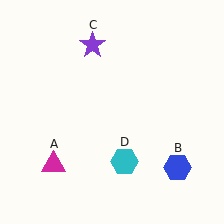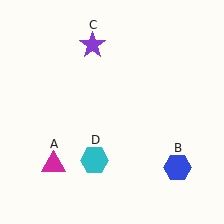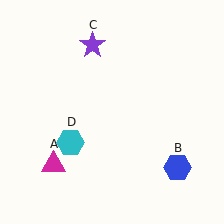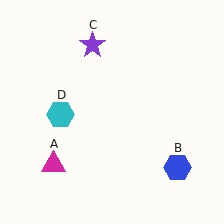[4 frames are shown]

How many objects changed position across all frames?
1 object changed position: cyan hexagon (object D).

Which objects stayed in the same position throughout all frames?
Magenta triangle (object A) and blue hexagon (object B) and purple star (object C) remained stationary.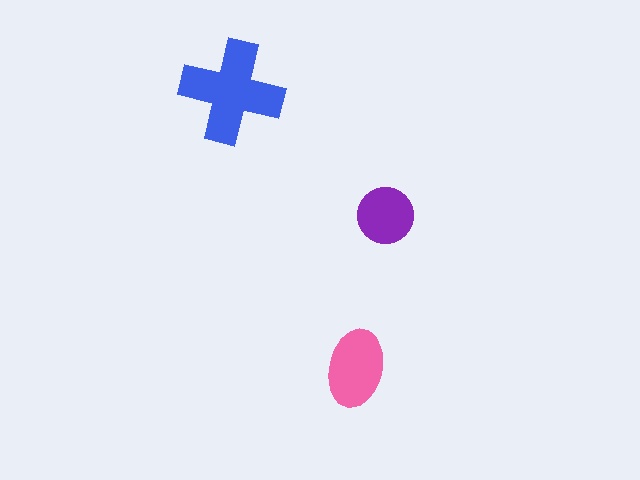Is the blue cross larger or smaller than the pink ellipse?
Larger.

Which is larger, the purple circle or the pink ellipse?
The pink ellipse.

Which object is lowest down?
The pink ellipse is bottommost.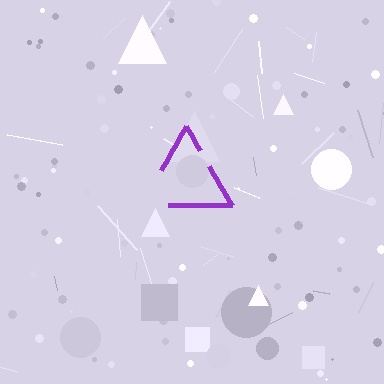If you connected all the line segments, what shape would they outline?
They would outline a triangle.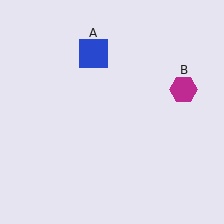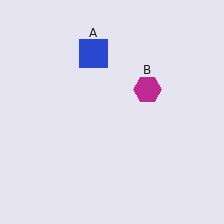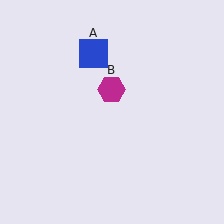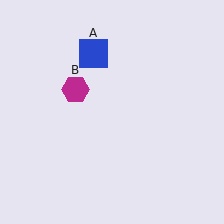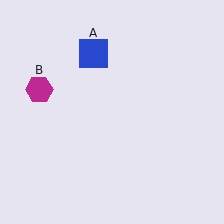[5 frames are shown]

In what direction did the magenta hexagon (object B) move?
The magenta hexagon (object B) moved left.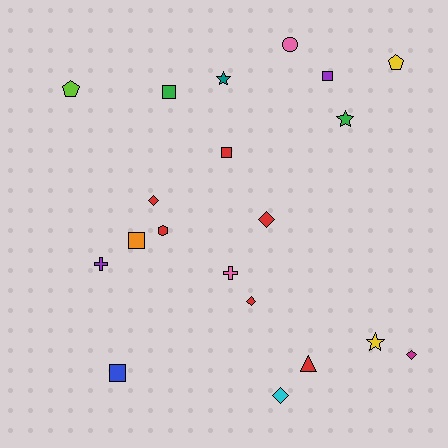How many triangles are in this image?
There is 1 triangle.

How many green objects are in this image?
There are 2 green objects.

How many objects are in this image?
There are 20 objects.